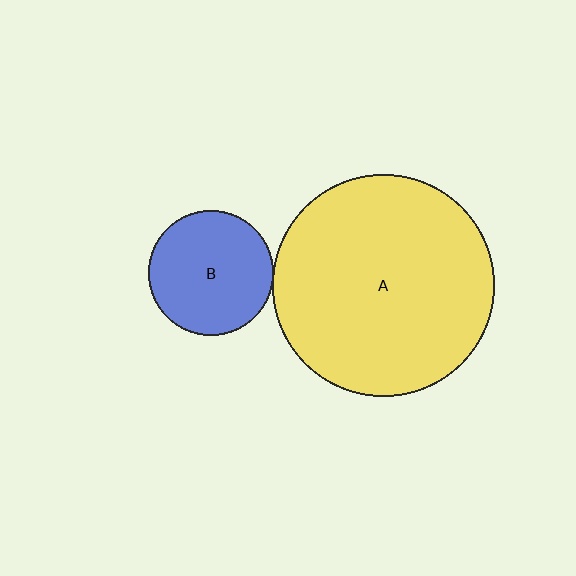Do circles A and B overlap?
Yes.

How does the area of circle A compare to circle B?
Approximately 3.2 times.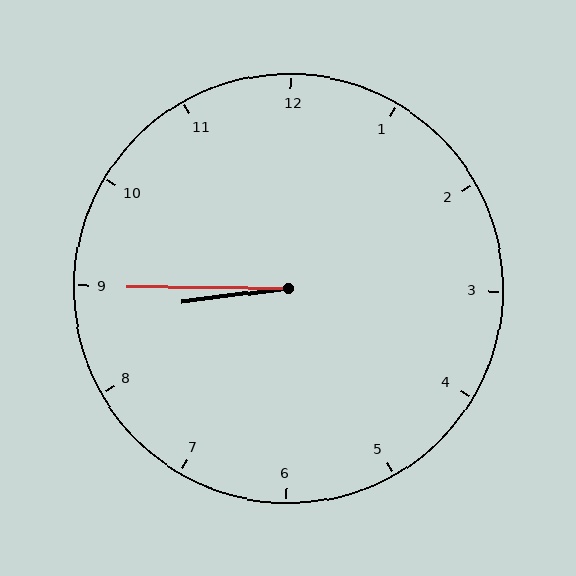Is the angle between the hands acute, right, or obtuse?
It is acute.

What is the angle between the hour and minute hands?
Approximately 8 degrees.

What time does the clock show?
8:45.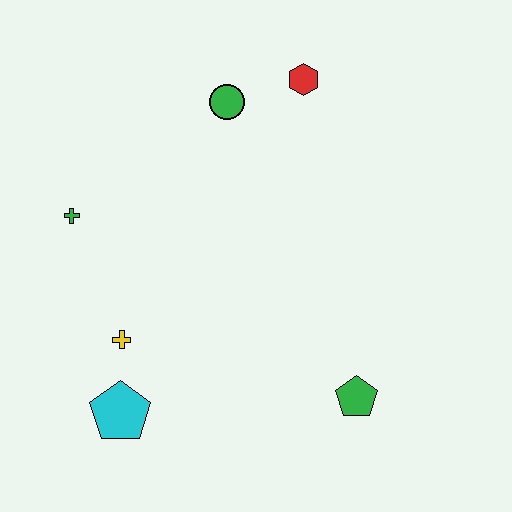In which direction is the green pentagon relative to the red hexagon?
The green pentagon is below the red hexagon.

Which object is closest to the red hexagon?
The green circle is closest to the red hexagon.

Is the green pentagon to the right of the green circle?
Yes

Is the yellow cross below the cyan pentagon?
No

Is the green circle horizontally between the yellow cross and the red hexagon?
Yes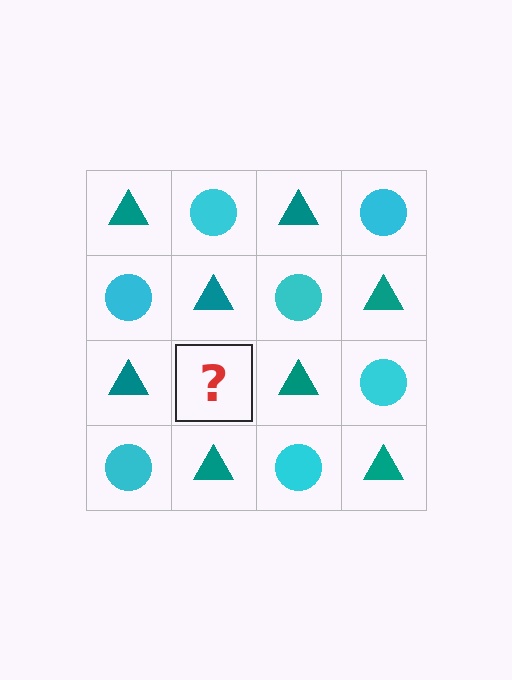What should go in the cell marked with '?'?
The missing cell should contain a cyan circle.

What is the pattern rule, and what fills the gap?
The rule is that it alternates teal triangle and cyan circle in a checkerboard pattern. The gap should be filled with a cyan circle.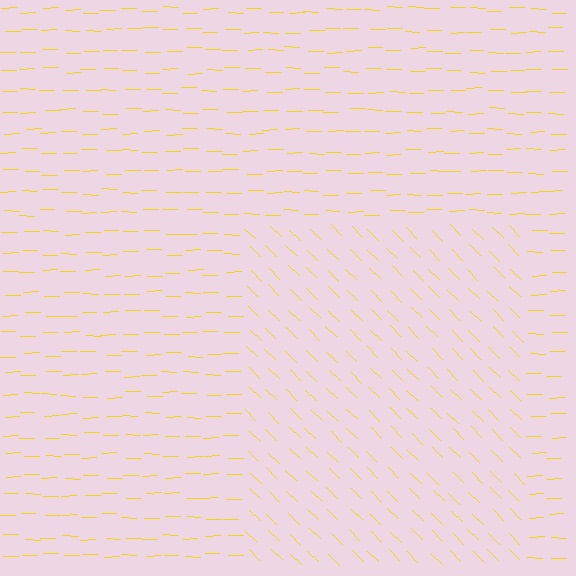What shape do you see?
I see a rectangle.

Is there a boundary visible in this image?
Yes, there is a texture boundary formed by a change in line orientation.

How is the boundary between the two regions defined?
The boundary is defined purely by a change in line orientation (approximately 45 degrees difference). All lines are the same color and thickness.